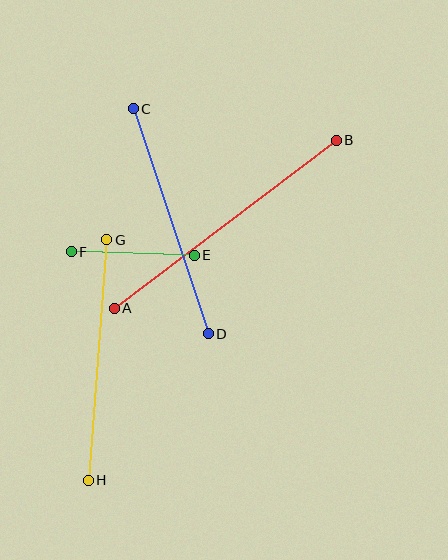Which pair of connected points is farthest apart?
Points A and B are farthest apart.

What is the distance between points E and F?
The distance is approximately 123 pixels.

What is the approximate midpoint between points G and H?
The midpoint is at approximately (98, 360) pixels.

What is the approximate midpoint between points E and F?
The midpoint is at approximately (133, 254) pixels.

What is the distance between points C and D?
The distance is approximately 238 pixels.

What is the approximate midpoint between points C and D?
The midpoint is at approximately (171, 221) pixels.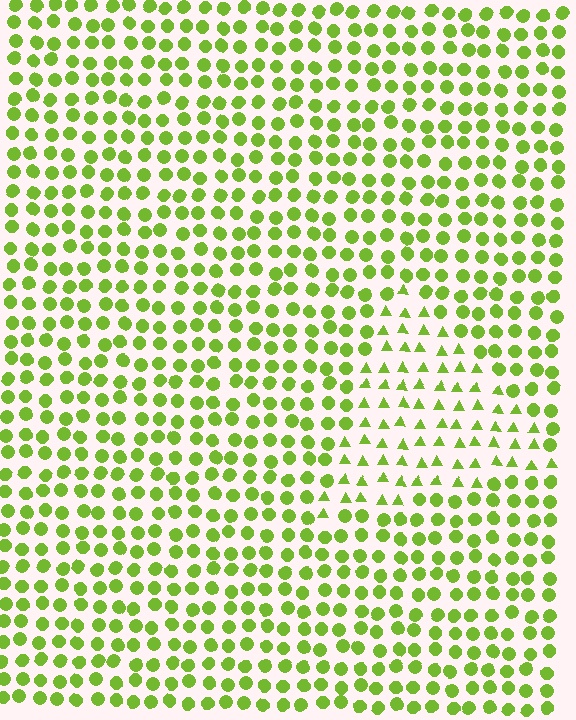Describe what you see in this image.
The image is filled with small lime elements arranged in a uniform grid. A triangle-shaped region contains triangles, while the surrounding area contains circles. The boundary is defined purely by the change in element shape.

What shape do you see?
I see a triangle.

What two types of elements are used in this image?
The image uses triangles inside the triangle region and circles outside it.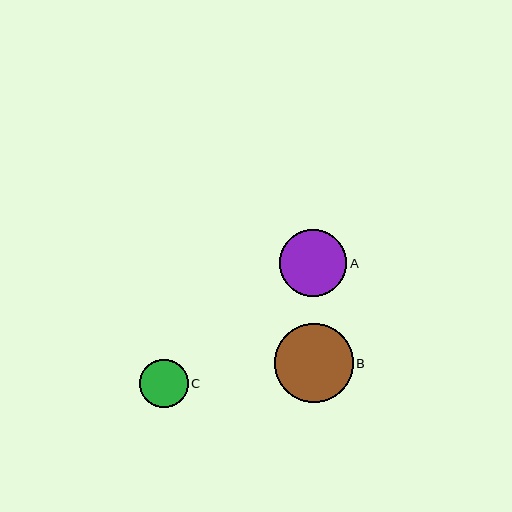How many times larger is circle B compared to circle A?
Circle B is approximately 1.2 times the size of circle A.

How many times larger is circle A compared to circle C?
Circle A is approximately 1.4 times the size of circle C.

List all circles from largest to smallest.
From largest to smallest: B, A, C.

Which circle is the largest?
Circle B is the largest with a size of approximately 79 pixels.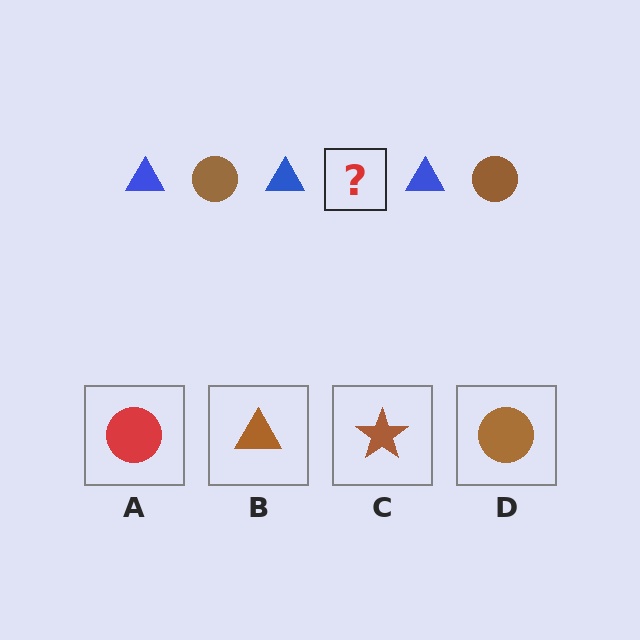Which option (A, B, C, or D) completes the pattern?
D.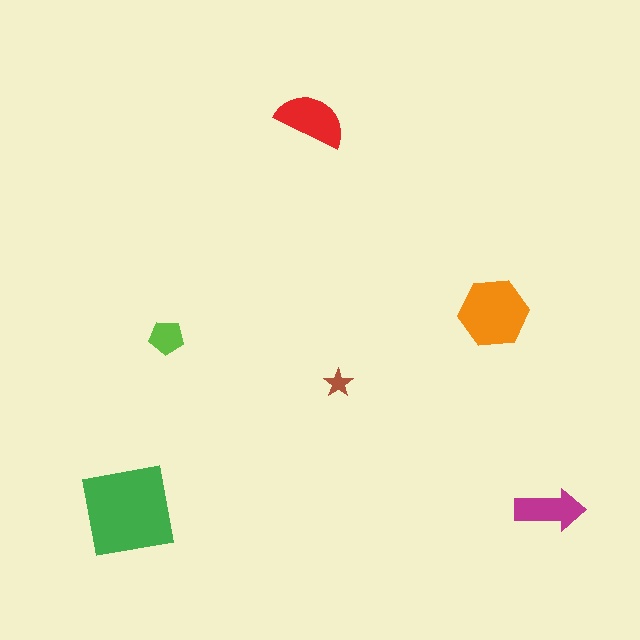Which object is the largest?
The green square.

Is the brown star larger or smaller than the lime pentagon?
Smaller.